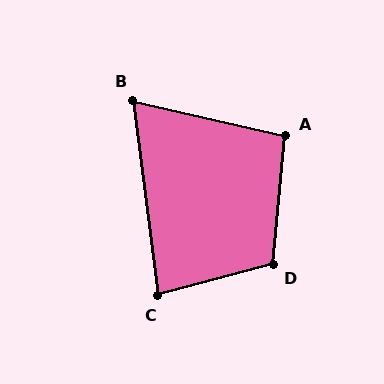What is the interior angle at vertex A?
Approximately 98 degrees (obtuse).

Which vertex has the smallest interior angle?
B, at approximately 70 degrees.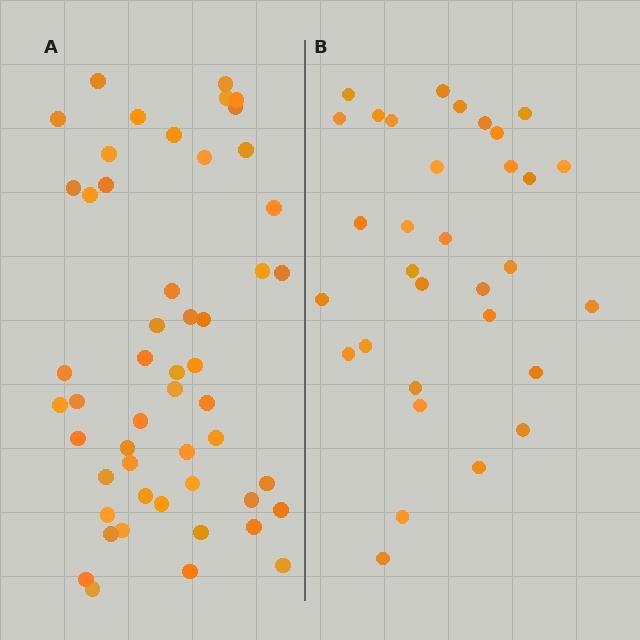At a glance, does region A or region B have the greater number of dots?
Region A (the left region) has more dots.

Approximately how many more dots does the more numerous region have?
Region A has approximately 20 more dots than region B.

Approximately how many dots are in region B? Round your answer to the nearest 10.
About 30 dots. (The exact count is 32, which rounds to 30.)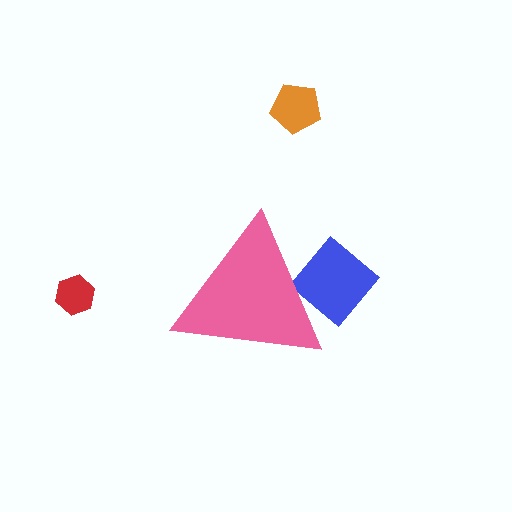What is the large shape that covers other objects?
A pink triangle.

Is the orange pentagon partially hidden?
No, the orange pentagon is fully visible.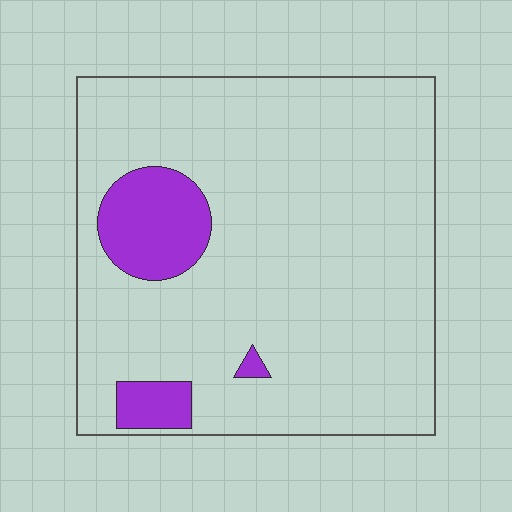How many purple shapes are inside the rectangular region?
3.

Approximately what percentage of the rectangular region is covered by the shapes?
Approximately 10%.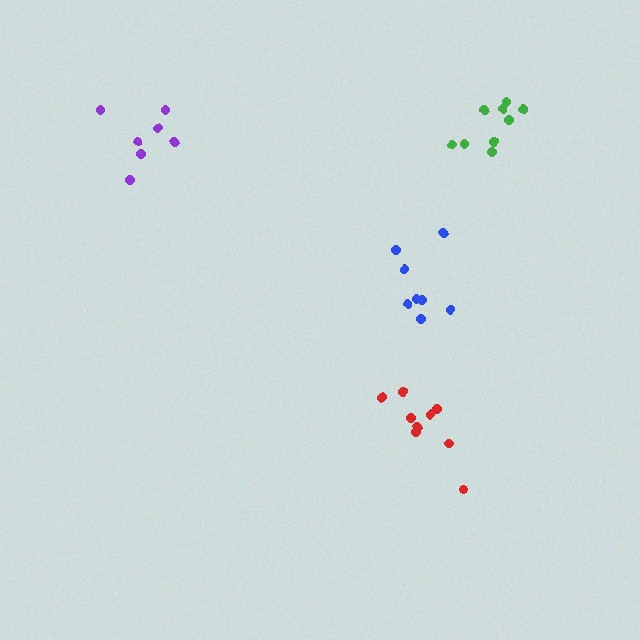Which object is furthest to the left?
The purple cluster is leftmost.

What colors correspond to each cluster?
The clusters are colored: green, red, purple, blue.